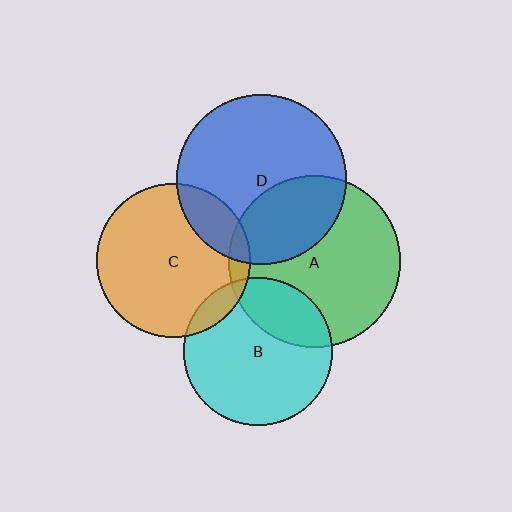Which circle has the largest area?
Circle A (green).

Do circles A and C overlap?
Yes.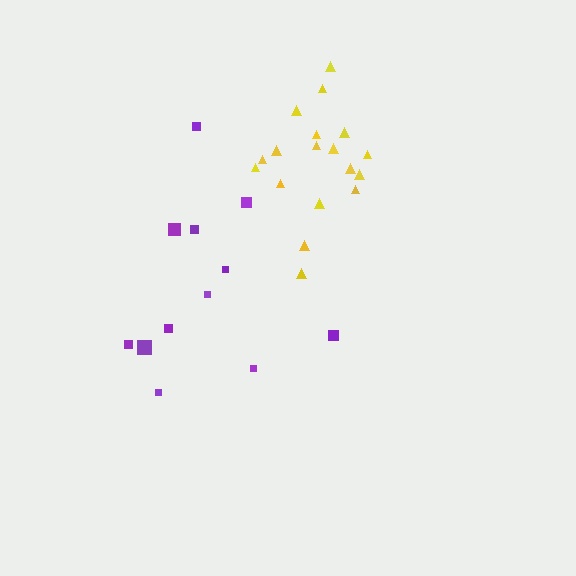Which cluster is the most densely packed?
Yellow.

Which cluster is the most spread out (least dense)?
Purple.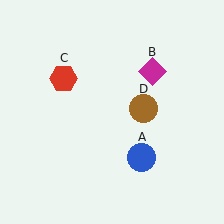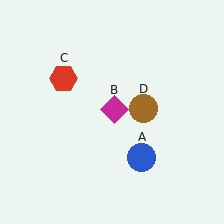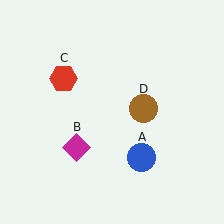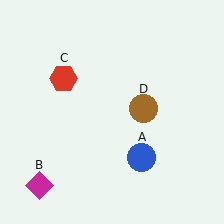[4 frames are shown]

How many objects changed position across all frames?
1 object changed position: magenta diamond (object B).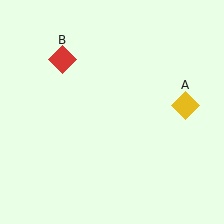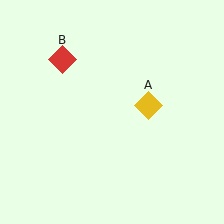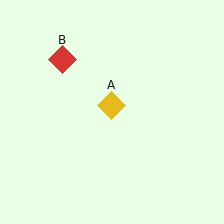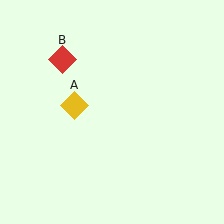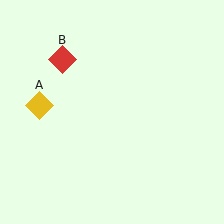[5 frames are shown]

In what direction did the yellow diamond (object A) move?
The yellow diamond (object A) moved left.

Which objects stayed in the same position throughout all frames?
Red diamond (object B) remained stationary.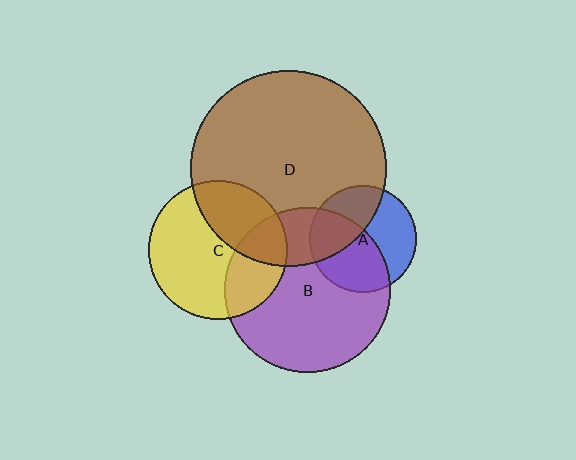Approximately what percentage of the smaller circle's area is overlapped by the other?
Approximately 25%.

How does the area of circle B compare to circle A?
Approximately 2.4 times.